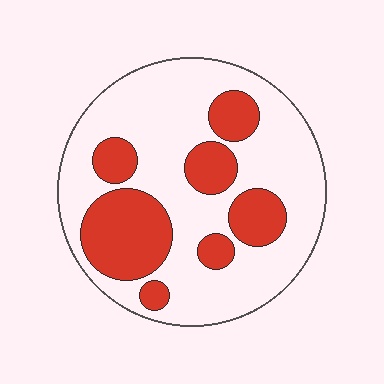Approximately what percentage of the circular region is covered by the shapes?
Approximately 30%.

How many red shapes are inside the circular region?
7.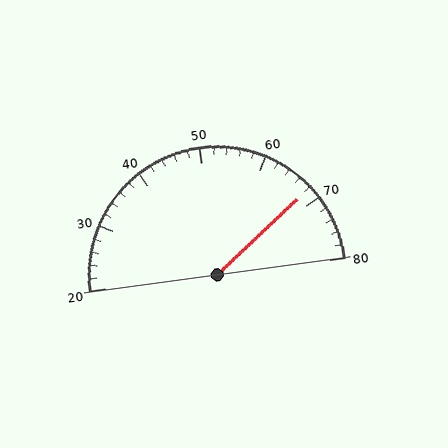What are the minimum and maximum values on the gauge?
The gauge ranges from 20 to 80.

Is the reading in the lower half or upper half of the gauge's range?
The reading is in the upper half of the range (20 to 80).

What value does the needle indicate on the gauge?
The needle indicates approximately 68.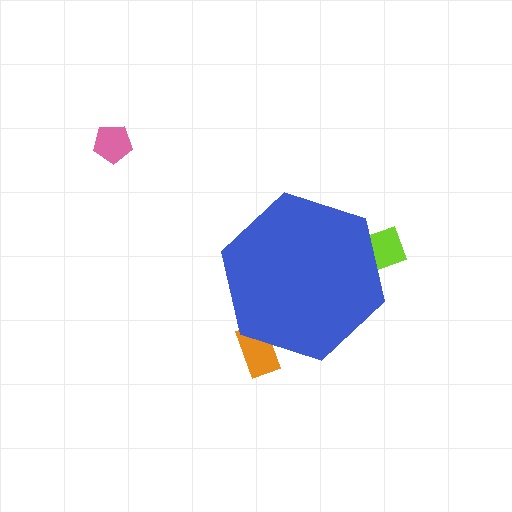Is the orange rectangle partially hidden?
Yes, the orange rectangle is partially hidden behind the blue hexagon.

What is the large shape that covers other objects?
A blue hexagon.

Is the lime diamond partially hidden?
Yes, the lime diamond is partially hidden behind the blue hexagon.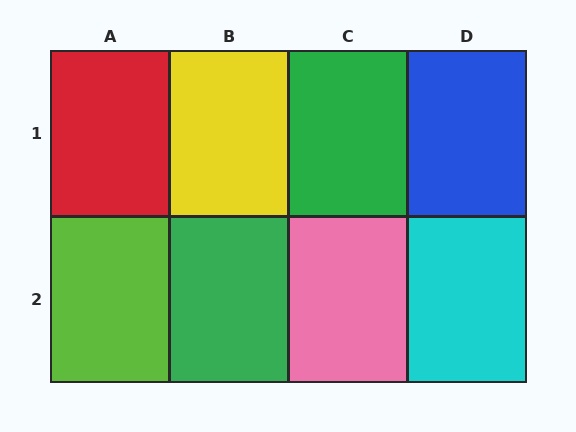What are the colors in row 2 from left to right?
Lime, green, pink, cyan.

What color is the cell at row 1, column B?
Yellow.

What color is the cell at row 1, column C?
Green.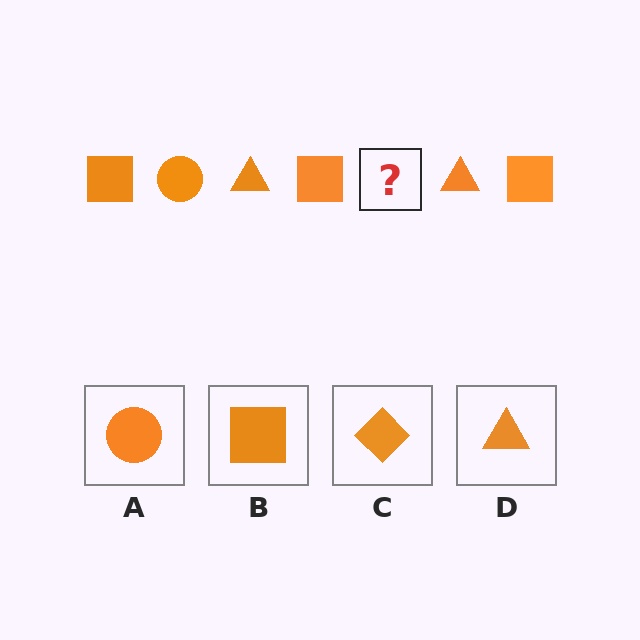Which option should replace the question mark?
Option A.